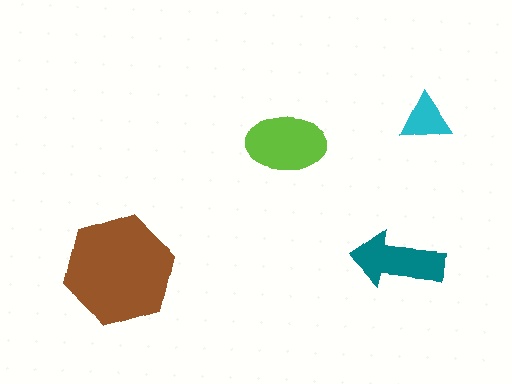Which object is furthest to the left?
The brown hexagon is leftmost.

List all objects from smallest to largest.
The cyan triangle, the teal arrow, the lime ellipse, the brown hexagon.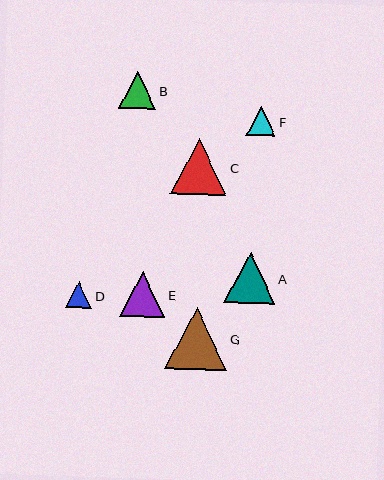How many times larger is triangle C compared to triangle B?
Triangle C is approximately 1.5 times the size of triangle B.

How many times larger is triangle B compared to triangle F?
Triangle B is approximately 1.3 times the size of triangle F.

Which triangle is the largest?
Triangle G is the largest with a size of approximately 62 pixels.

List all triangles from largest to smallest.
From largest to smallest: G, C, A, E, B, F, D.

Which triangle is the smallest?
Triangle D is the smallest with a size of approximately 26 pixels.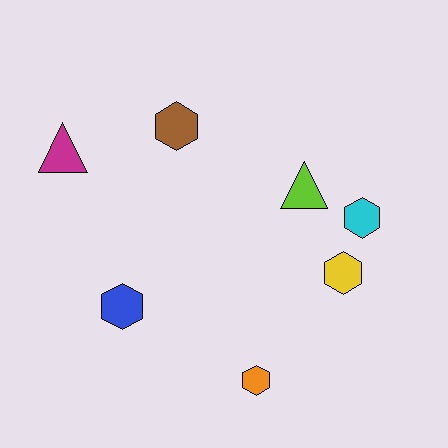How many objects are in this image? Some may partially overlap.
There are 7 objects.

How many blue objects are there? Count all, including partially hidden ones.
There is 1 blue object.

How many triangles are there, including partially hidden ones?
There are 2 triangles.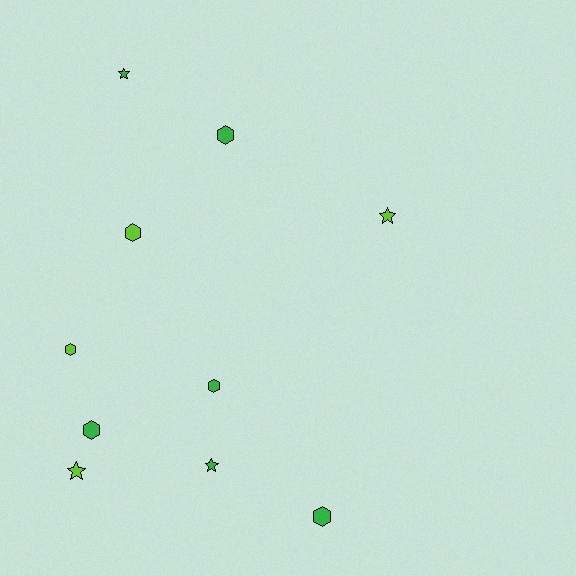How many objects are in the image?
There are 10 objects.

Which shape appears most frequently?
Hexagon, with 6 objects.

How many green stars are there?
There are 2 green stars.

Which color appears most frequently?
Green, with 6 objects.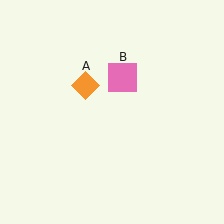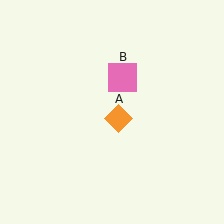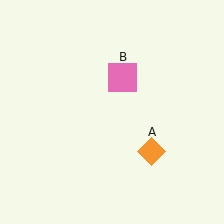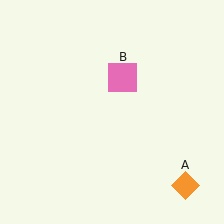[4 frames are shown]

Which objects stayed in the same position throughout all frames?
Pink square (object B) remained stationary.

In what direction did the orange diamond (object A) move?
The orange diamond (object A) moved down and to the right.